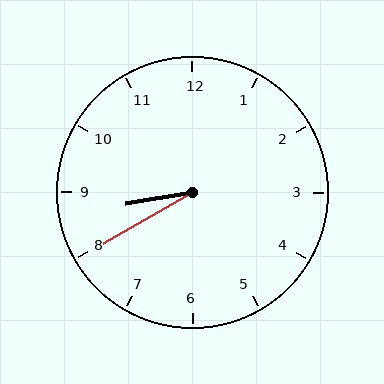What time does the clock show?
8:40.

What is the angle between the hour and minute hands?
Approximately 20 degrees.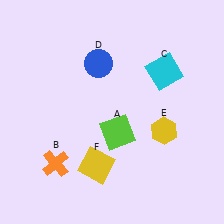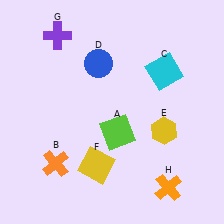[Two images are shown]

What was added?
A purple cross (G), an orange cross (H) were added in Image 2.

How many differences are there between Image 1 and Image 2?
There are 2 differences between the two images.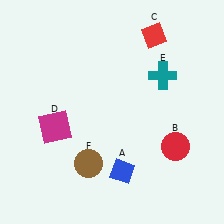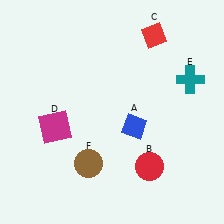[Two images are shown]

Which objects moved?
The objects that moved are: the blue diamond (A), the red circle (B), the teal cross (E).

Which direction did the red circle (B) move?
The red circle (B) moved left.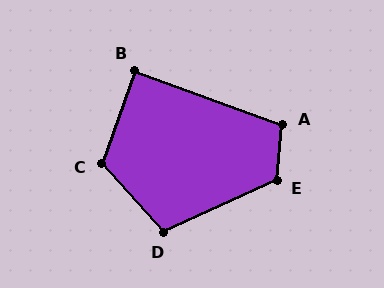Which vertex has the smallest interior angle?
B, at approximately 90 degrees.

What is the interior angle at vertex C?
Approximately 118 degrees (obtuse).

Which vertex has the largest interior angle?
E, at approximately 120 degrees.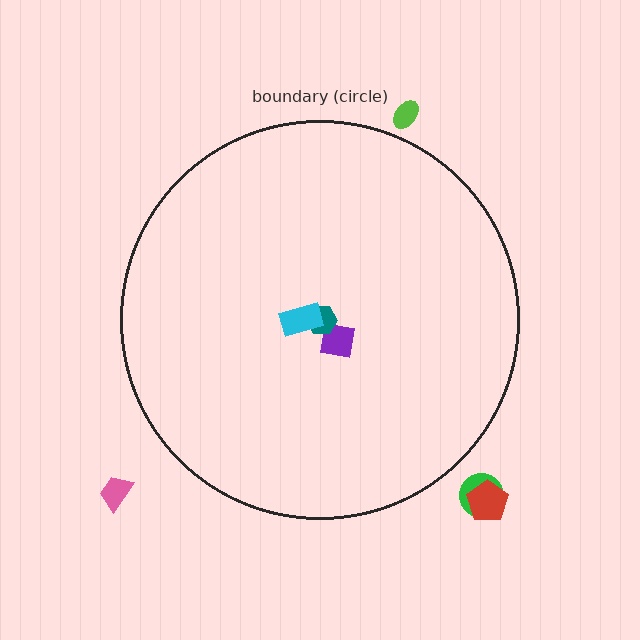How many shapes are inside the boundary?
3 inside, 4 outside.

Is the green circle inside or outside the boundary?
Outside.